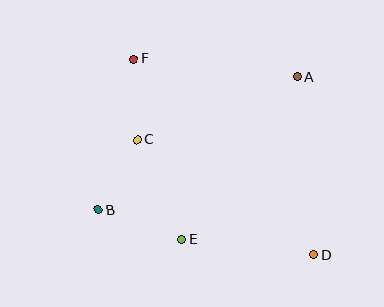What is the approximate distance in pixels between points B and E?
The distance between B and E is approximately 88 pixels.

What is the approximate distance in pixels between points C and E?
The distance between C and E is approximately 109 pixels.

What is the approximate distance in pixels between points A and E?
The distance between A and E is approximately 200 pixels.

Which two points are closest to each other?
Points B and C are closest to each other.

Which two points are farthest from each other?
Points D and F are farthest from each other.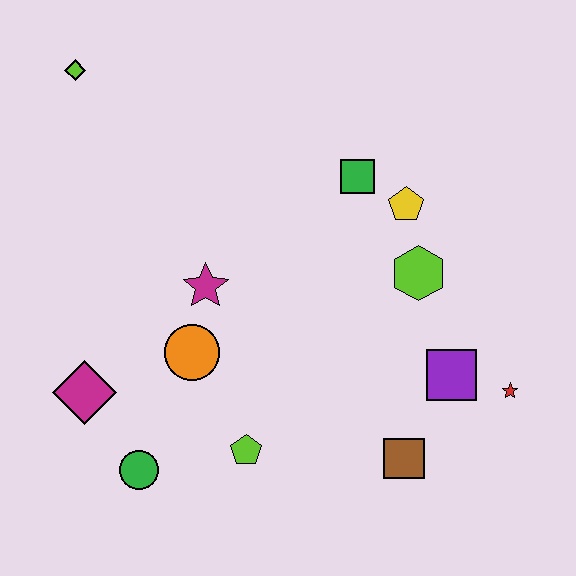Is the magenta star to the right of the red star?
No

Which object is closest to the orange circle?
The magenta star is closest to the orange circle.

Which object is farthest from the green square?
The green circle is farthest from the green square.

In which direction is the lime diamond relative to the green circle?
The lime diamond is above the green circle.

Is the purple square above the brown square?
Yes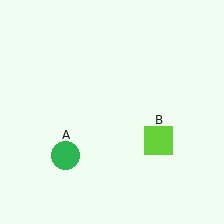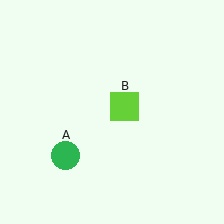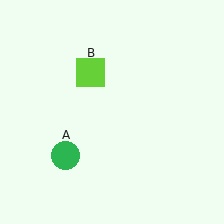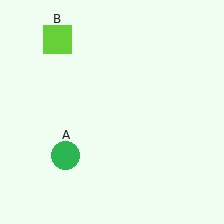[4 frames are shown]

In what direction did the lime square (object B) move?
The lime square (object B) moved up and to the left.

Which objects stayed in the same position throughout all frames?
Green circle (object A) remained stationary.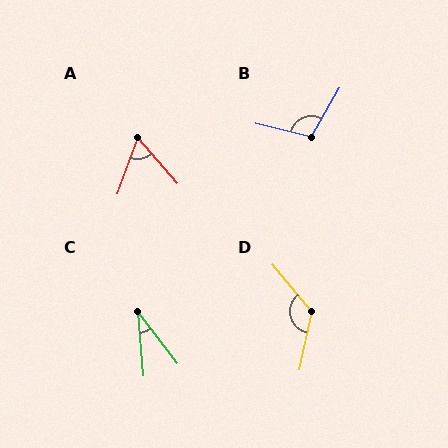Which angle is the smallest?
C, at approximately 33 degrees.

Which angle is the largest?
D, at approximately 128 degrees.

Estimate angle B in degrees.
Approximately 106 degrees.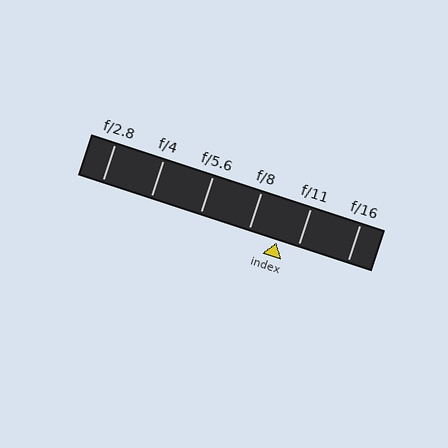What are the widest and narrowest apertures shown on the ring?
The widest aperture shown is f/2.8 and the narrowest is f/16.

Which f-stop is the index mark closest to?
The index mark is closest to f/11.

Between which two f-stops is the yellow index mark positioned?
The index mark is between f/8 and f/11.